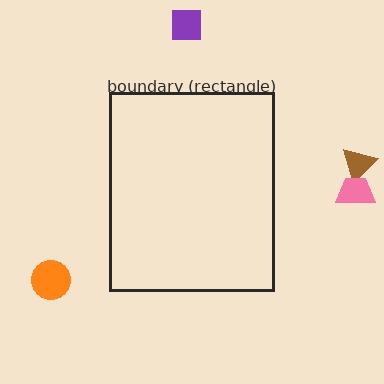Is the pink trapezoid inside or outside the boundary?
Outside.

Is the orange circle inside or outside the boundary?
Outside.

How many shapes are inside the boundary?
0 inside, 4 outside.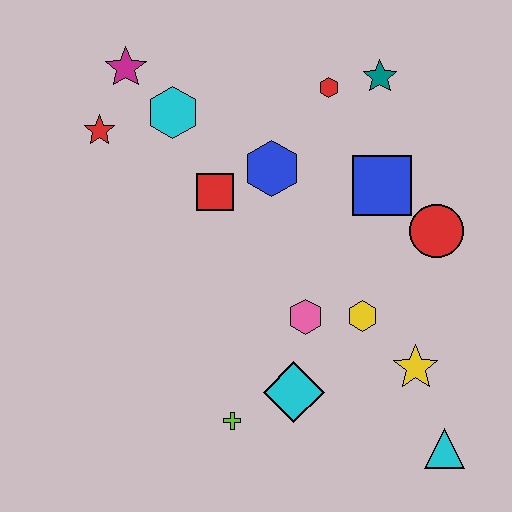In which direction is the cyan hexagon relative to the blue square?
The cyan hexagon is to the left of the blue square.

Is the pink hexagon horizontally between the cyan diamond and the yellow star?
Yes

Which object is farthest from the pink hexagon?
The magenta star is farthest from the pink hexagon.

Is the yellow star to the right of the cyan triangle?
No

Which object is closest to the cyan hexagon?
The magenta star is closest to the cyan hexagon.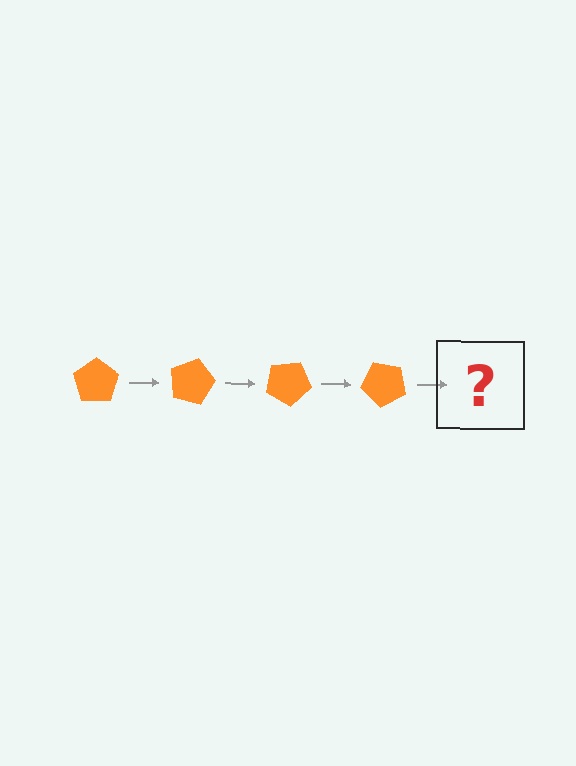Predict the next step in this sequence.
The next step is an orange pentagon rotated 60 degrees.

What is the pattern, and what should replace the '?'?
The pattern is that the pentagon rotates 15 degrees each step. The '?' should be an orange pentagon rotated 60 degrees.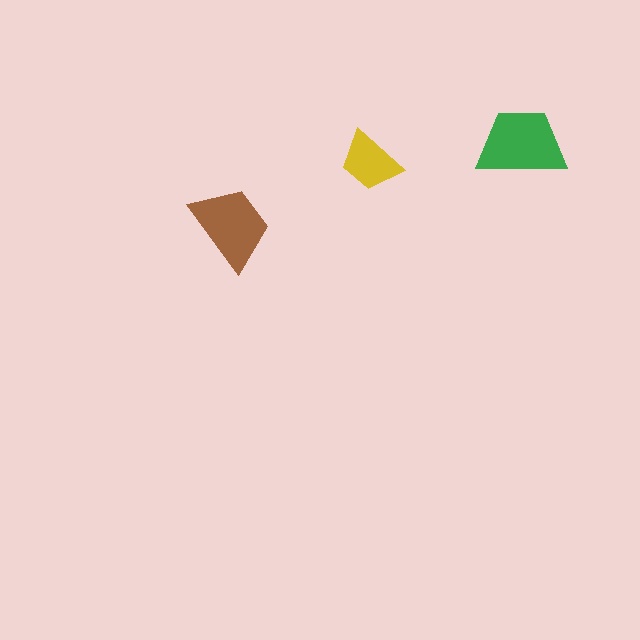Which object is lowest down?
The brown trapezoid is bottommost.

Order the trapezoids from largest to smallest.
the green one, the brown one, the yellow one.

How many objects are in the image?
There are 3 objects in the image.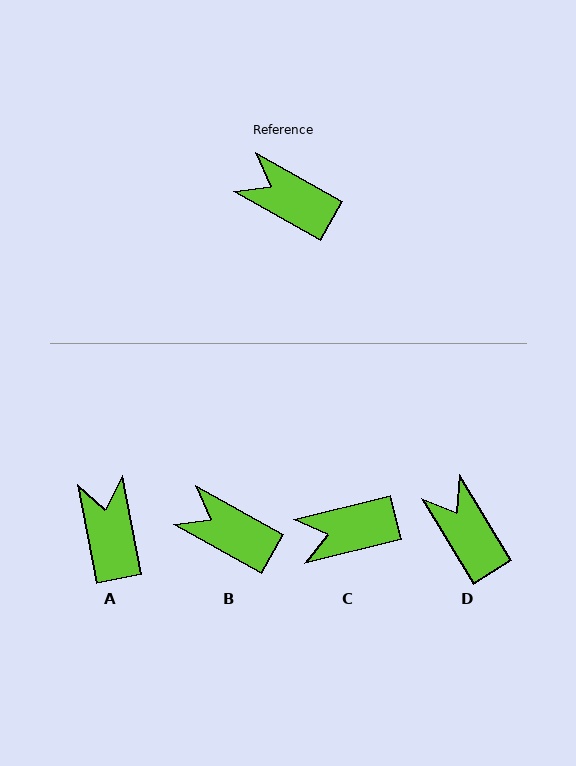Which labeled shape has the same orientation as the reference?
B.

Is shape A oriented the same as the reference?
No, it is off by about 50 degrees.